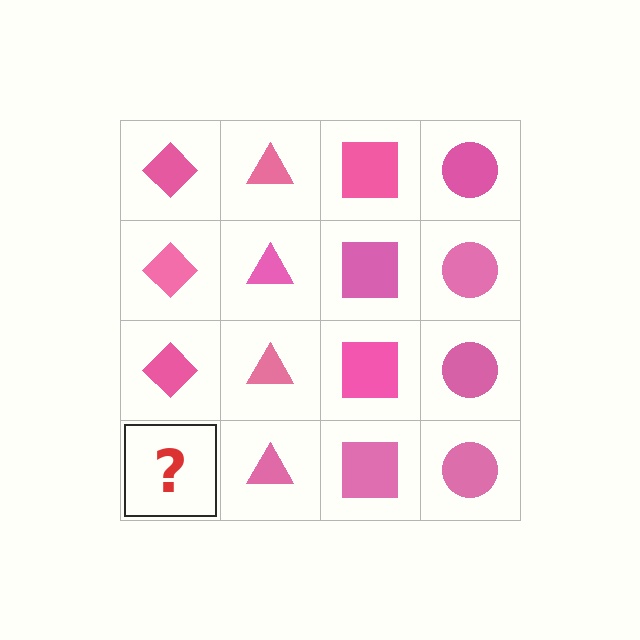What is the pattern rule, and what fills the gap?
The rule is that each column has a consistent shape. The gap should be filled with a pink diamond.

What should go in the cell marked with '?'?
The missing cell should contain a pink diamond.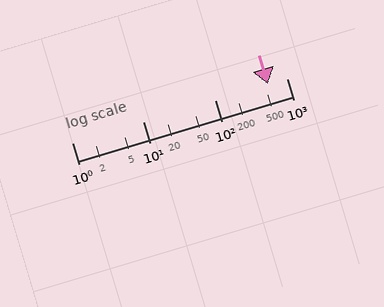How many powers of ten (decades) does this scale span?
The scale spans 3 decades, from 1 to 1000.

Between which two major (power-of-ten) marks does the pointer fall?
The pointer is between 100 and 1000.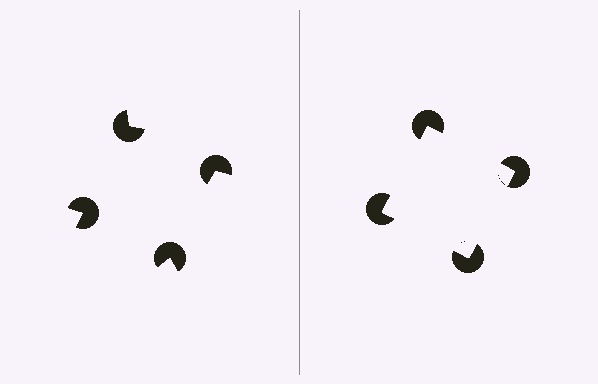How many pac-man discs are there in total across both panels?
8 — 4 on each side.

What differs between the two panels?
The pac-man discs are positioned identically on both sides; only the wedge orientations differ. On the right they align to a square; on the left they are misaligned.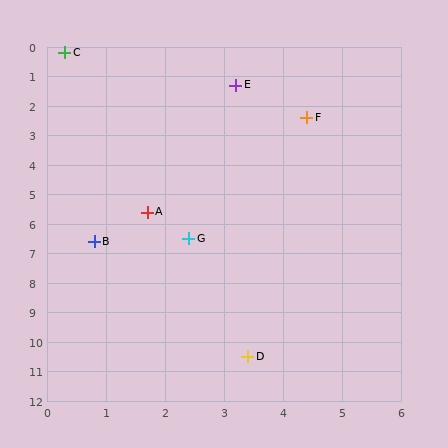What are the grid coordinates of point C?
Point C is at approximately (0.3, 0.2).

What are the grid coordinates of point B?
Point B is at approximately (0.8, 6.6).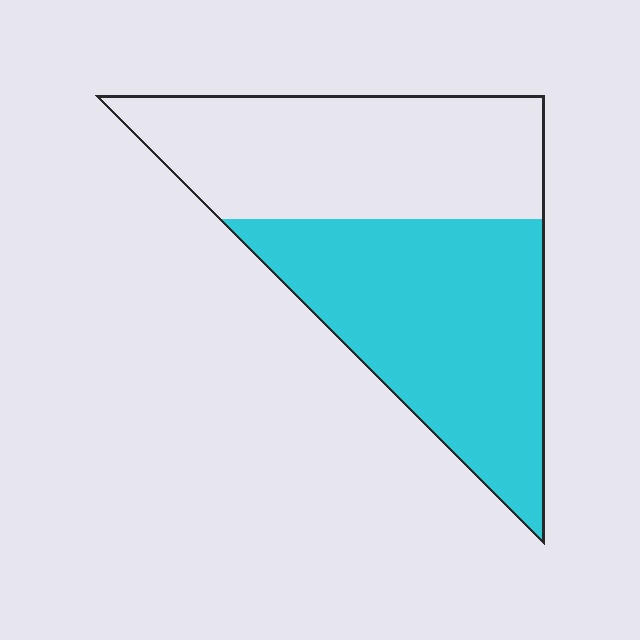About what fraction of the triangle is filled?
About one half (1/2).